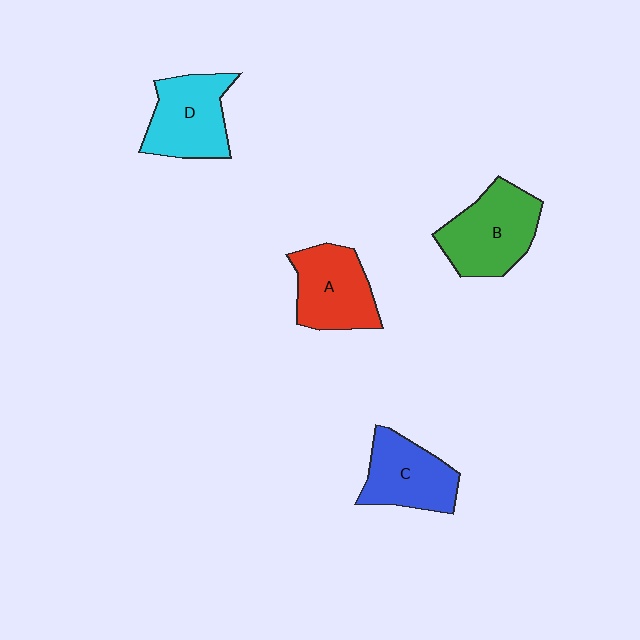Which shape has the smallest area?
Shape C (blue).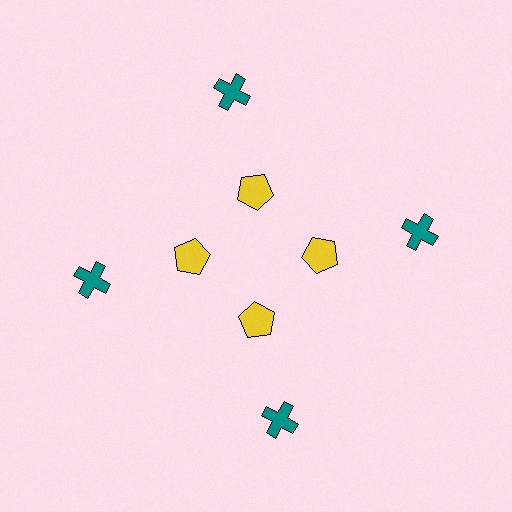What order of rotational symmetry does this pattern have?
This pattern has 4-fold rotational symmetry.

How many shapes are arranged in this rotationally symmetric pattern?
There are 8 shapes, arranged in 4 groups of 2.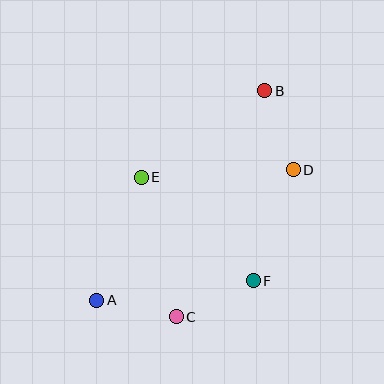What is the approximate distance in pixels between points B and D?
The distance between B and D is approximately 84 pixels.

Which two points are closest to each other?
Points A and C are closest to each other.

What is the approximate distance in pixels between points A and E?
The distance between A and E is approximately 131 pixels.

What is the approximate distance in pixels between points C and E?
The distance between C and E is approximately 144 pixels.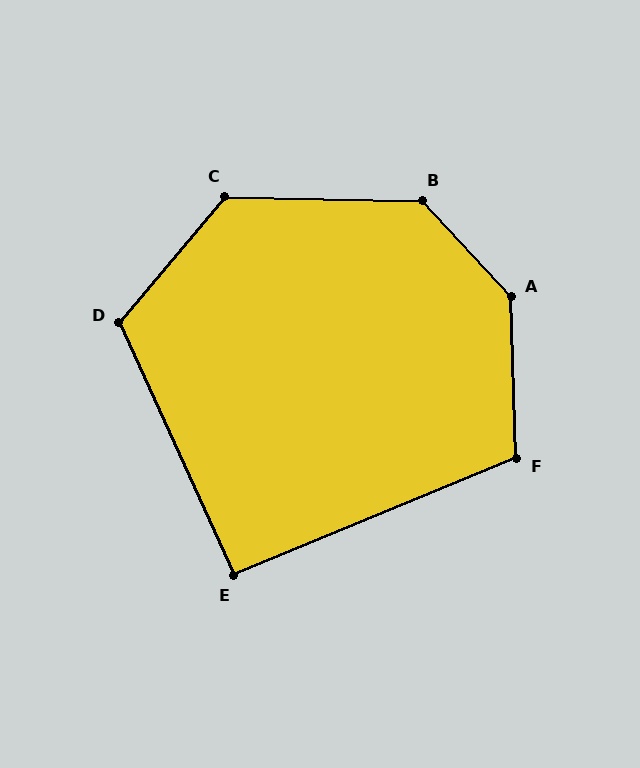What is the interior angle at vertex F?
Approximately 111 degrees (obtuse).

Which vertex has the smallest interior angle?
E, at approximately 92 degrees.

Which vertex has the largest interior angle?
A, at approximately 139 degrees.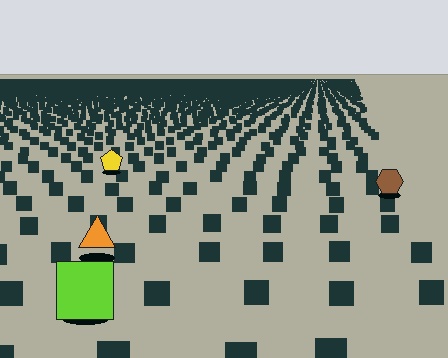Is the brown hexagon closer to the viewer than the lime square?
No. The lime square is closer — you can tell from the texture gradient: the ground texture is coarser near it.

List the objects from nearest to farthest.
From nearest to farthest: the lime square, the orange triangle, the brown hexagon, the yellow pentagon.